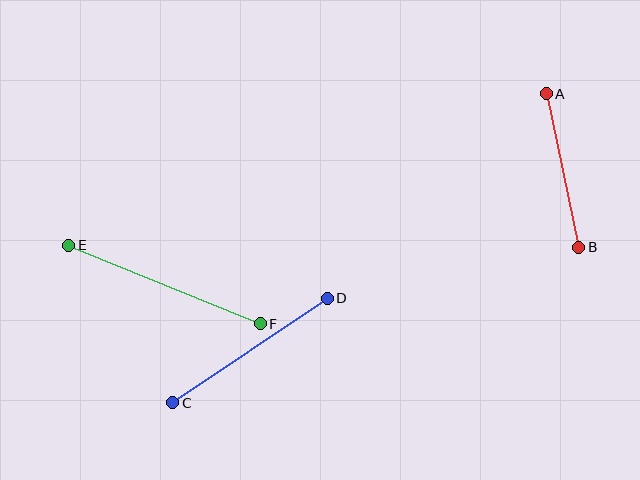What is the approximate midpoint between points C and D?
The midpoint is at approximately (250, 350) pixels.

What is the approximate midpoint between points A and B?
The midpoint is at approximately (562, 171) pixels.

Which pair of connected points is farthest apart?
Points E and F are farthest apart.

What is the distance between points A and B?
The distance is approximately 157 pixels.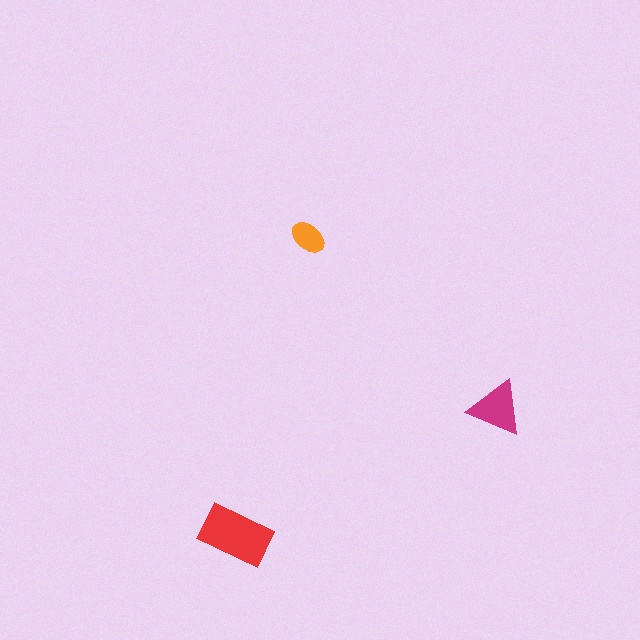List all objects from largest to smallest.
The red rectangle, the magenta triangle, the orange ellipse.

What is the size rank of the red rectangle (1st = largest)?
1st.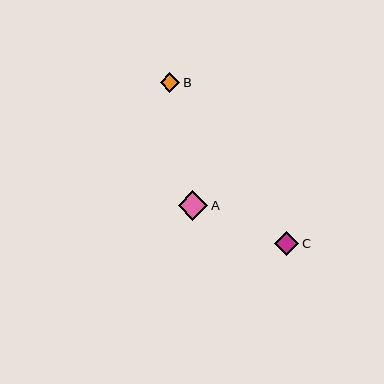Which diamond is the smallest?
Diamond B is the smallest with a size of approximately 20 pixels.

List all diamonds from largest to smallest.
From largest to smallest: A, C, B.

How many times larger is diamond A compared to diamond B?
Diamond A is approximately 1.5 times the size of diamond B.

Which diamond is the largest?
Diamond A is the largest with a size of approximately 30 pixels.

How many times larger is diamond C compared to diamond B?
Diamond C is approximately 1.2 times the size of diamond B.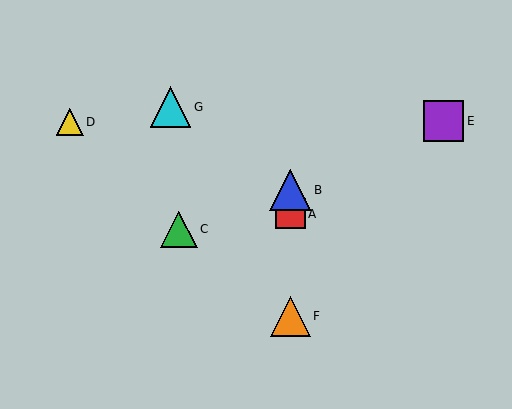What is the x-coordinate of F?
Object F is at x≈290.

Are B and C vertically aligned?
No, B is at x≈290 and C is at x≈179.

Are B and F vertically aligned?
Yes, both are at x≈290.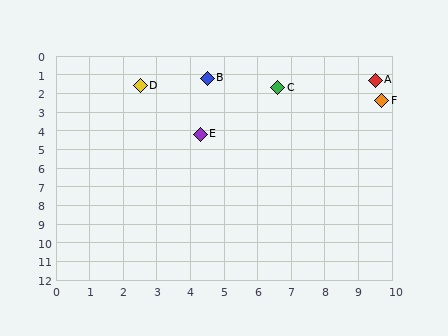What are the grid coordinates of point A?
Point A is at approximately (9.5, 1.3).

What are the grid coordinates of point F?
Point F is at approximately (9.7, 2.4).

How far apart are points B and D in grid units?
Points B and D are about 2.0 grid units apart.